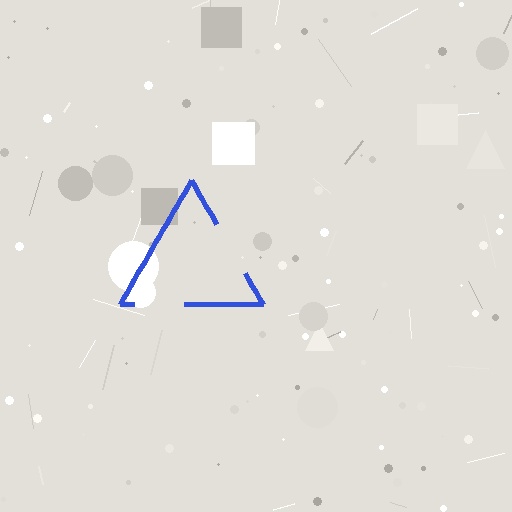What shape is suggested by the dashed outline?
The dashed outline suggests a triangle.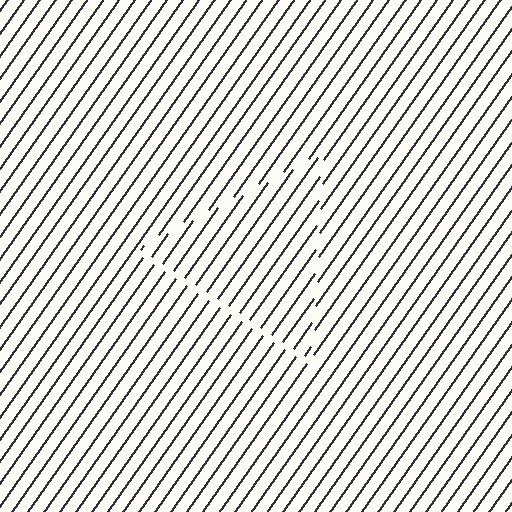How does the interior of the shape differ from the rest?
The interior of the shape contains the same grating, shifted by half a period — the contour is defined by the phase discontinuity where line-ends from the inner and outer gratings abut.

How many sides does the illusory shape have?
3 sides — the line-ends trace a triangle.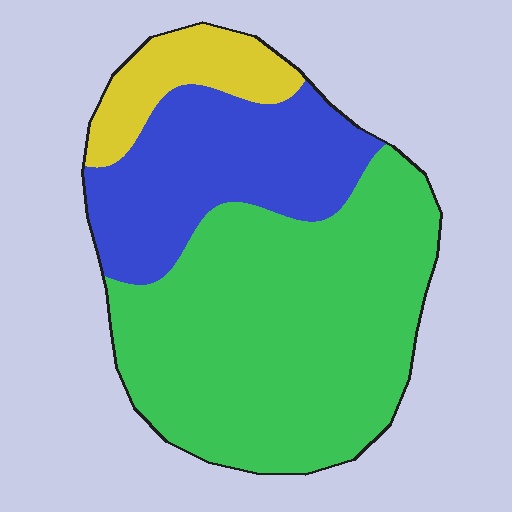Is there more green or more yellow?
Green.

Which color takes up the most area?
Green, at roughly 60%.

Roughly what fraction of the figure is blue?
Blue covers around 30% of the figure.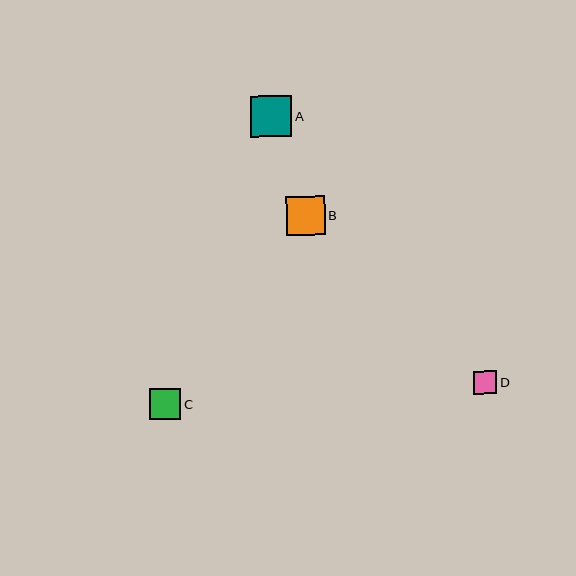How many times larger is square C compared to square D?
Square C is approximately 1.4 times the size of square D.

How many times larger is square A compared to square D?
Square A is approximately 1.8 times the size of square D.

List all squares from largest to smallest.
From largest to smallest: A, B, C, D.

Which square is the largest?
Square A is the largest with a size of approximately 41 pixels.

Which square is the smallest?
Square D is the smallest with a size of approximately 23 pixels.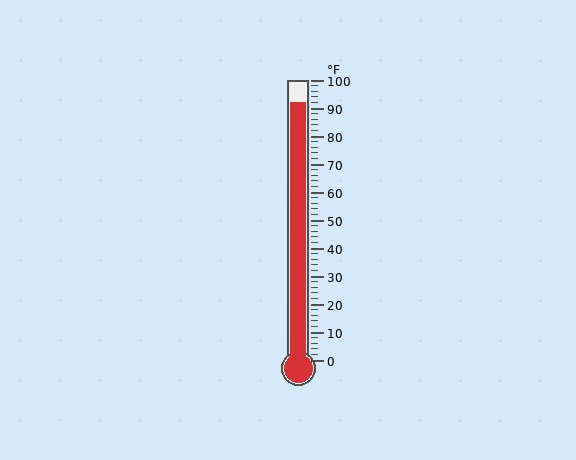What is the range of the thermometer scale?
The thermometer scale ranges from 0°F to 100°F.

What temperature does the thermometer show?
The thermometer shows approximately 92°F.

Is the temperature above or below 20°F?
The temperature is above 20°F.